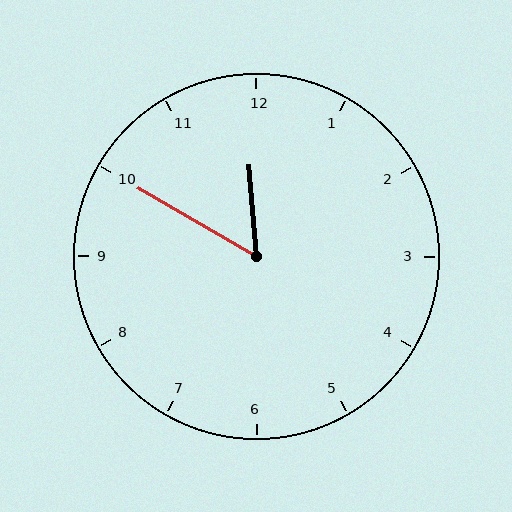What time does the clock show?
11:50.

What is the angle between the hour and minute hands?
Approximately 55 degrees.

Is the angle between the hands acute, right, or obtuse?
It is acute.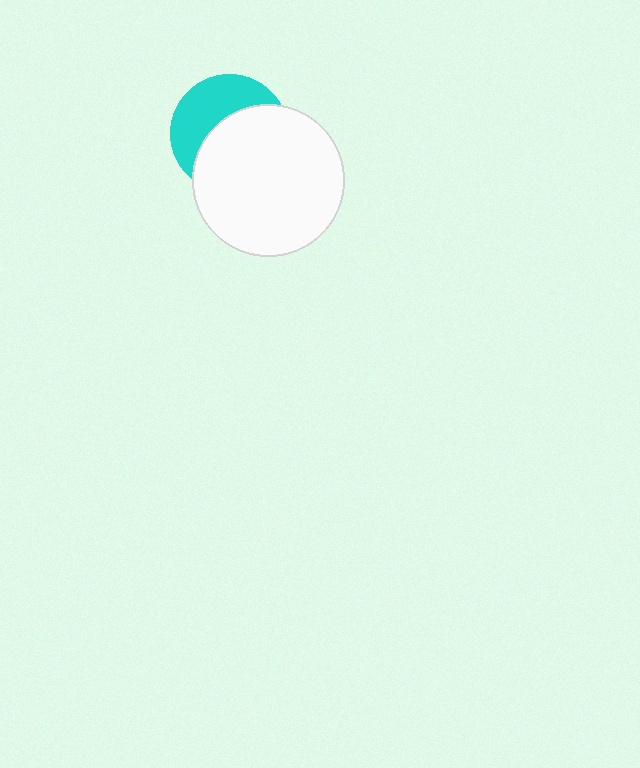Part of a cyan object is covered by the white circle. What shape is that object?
It is a circle.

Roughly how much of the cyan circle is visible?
A small part of it is visible (roughly 43%).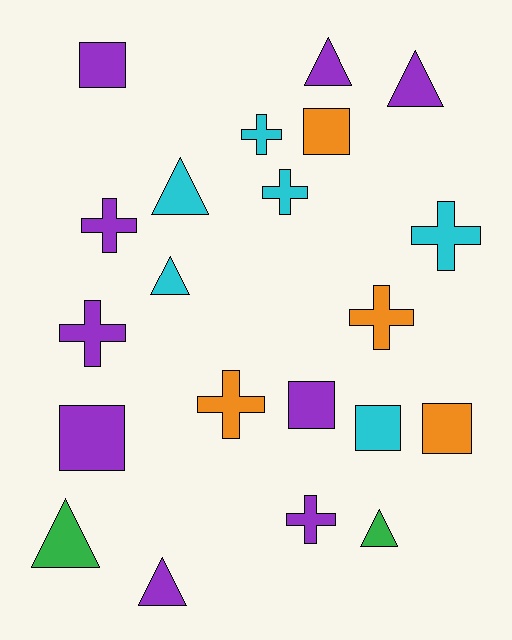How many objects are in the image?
There are 21 objects.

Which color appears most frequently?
Purple, with 9 objects.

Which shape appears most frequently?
Cross, with 8 objects.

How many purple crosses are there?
There are 3 purple crosses.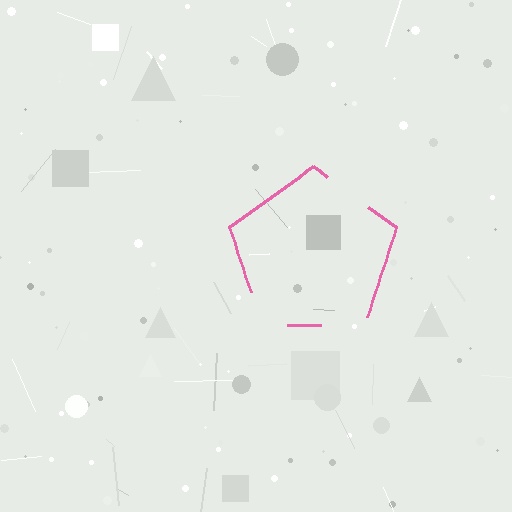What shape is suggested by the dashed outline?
The dashed outline suggests a pentagon.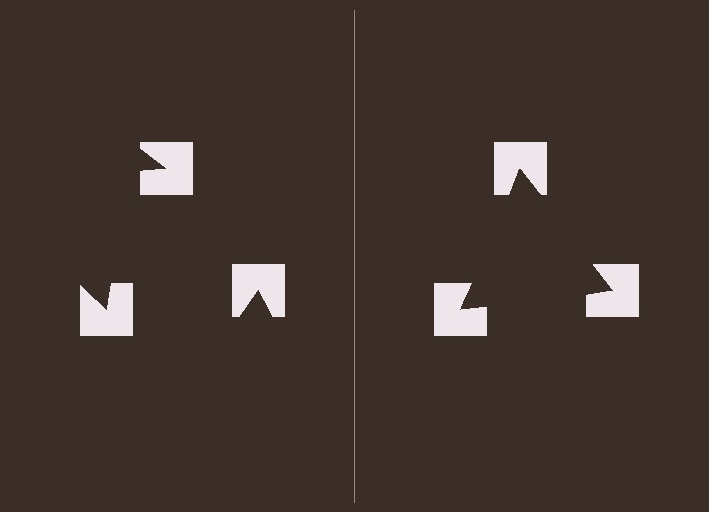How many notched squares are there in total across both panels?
6 — 3 on each side.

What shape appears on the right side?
An illusory triangle.